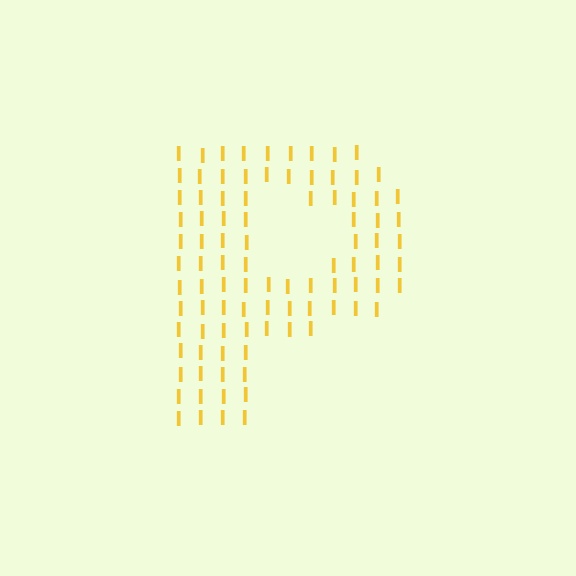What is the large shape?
The large shape is the letter P.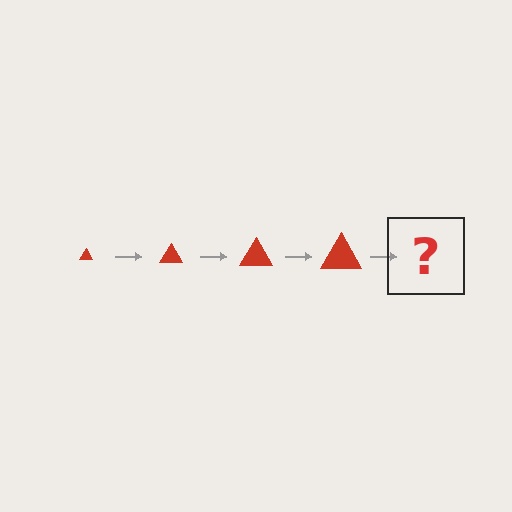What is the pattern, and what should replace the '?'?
The pattern is that the triangle gets progressively larger each step. The '?' should be a red triangle, larger than the previous one.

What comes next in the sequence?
The next element should be a red triangle, larger than the previous one.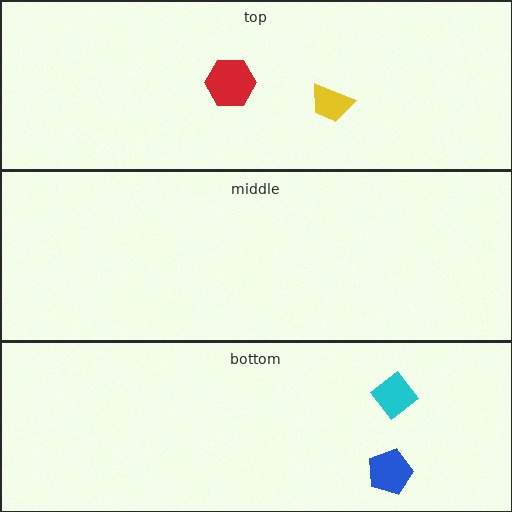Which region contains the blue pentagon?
The bottom region.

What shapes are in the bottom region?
The cyan diamond, the blue pentagon.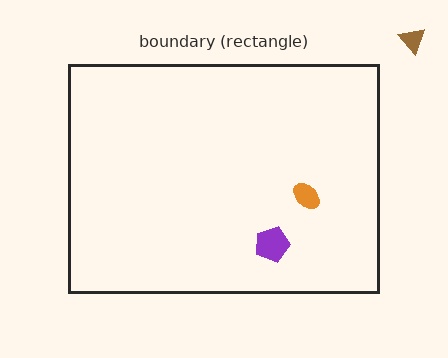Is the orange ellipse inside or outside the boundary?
Inside.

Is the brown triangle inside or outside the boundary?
Outside.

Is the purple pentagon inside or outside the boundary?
Inside.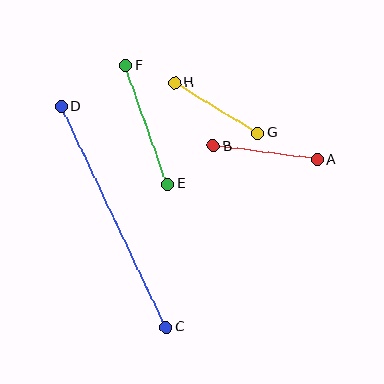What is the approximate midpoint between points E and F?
The midpoint is at approximately (147, 125) pixels.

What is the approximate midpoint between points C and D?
The midpoint is at approximately (114, 217) pixels.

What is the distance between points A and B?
The distance is approximately 105 pixels.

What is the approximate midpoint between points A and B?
The midpoint is at approximately (265, 153) pixels.